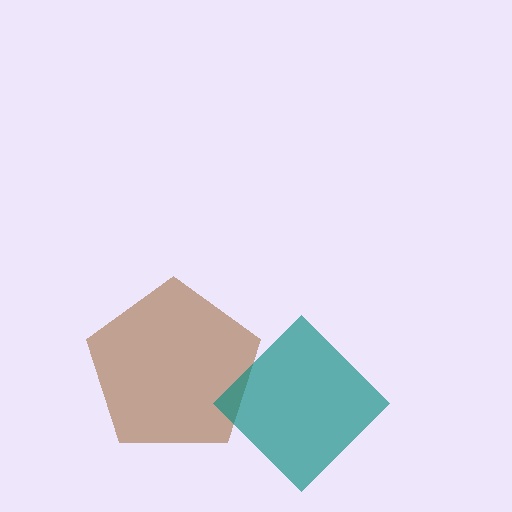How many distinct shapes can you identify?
There are 2 distinct shapes: a brown pentagon, a teal diamond.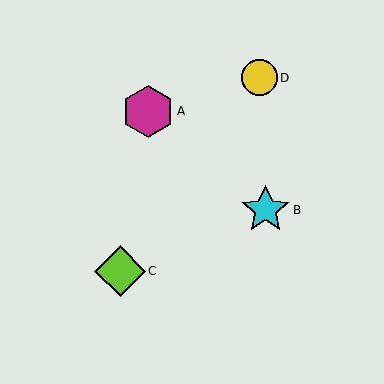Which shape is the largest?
The magenta hexagon (labeled A) is the largest.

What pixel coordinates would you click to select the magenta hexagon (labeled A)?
Click at (148, 111) to select the magenta hexagon A.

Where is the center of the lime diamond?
The center of the lime diamond is at (120, 271).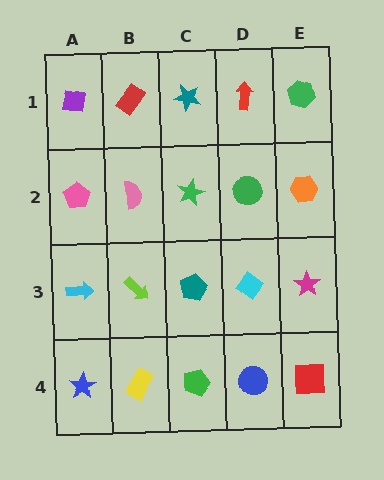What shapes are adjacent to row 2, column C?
A teal star (row 1, column C), a teal pentagon (row 3, column C), a pink semicircle (row 2, column B), a green circle (row 2, column D).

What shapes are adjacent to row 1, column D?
A green circle (row 2, column D), a teal star (row 1, column C), a green hexagon (row 1, column E).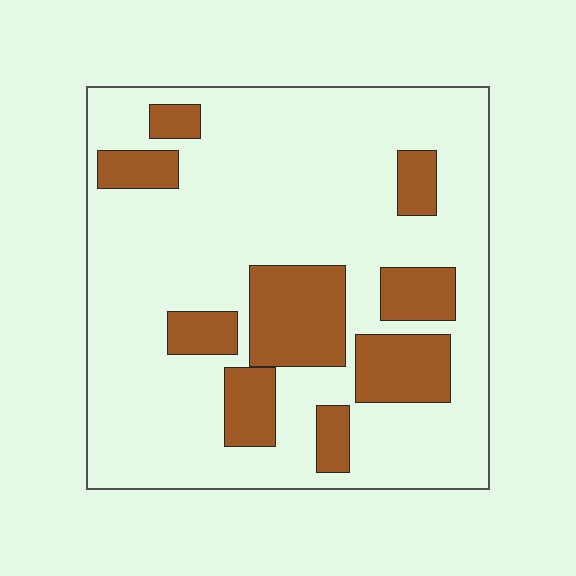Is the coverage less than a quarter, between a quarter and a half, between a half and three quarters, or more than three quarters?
Less than a quarter.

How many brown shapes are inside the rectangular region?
9.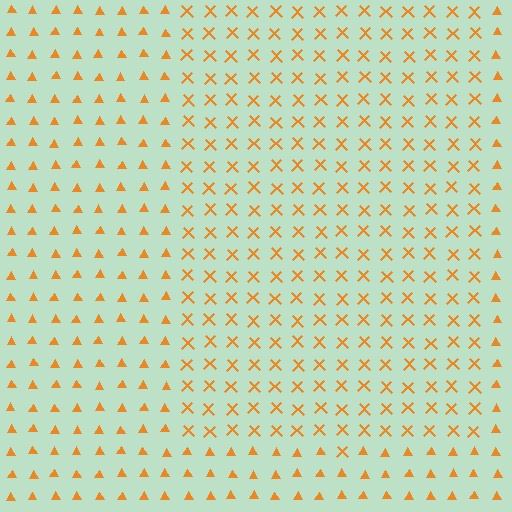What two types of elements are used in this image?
The image uses X marks inside the rectangle region and triangles outside it.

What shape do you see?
I see a rectangle.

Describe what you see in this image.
The image is filled with small orange elements arranged in a uniform grid. A rectangle-shaped region contains X marks, while the surrounding area contains triangles. The boundary is defined purely by the change in element shape.